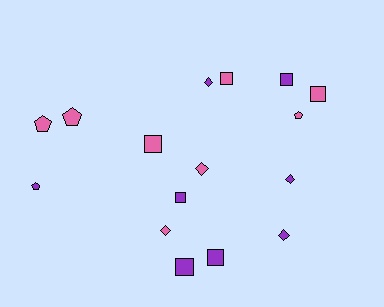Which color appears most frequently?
Pink, with 8 objects.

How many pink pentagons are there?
There are 3 pink pentagons.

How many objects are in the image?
There are 16 objects.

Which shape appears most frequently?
Square, with 7 objects.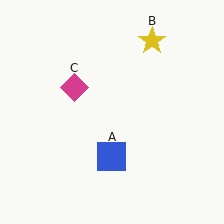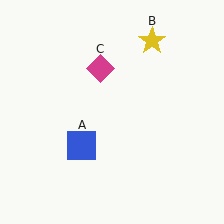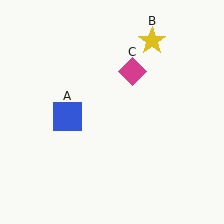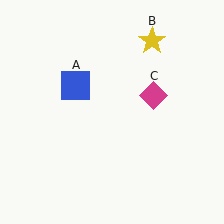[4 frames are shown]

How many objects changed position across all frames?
2 objects changed position: blue square (object A), magenta diamond (object C).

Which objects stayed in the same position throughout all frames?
Yellow star (object B) remained stationary.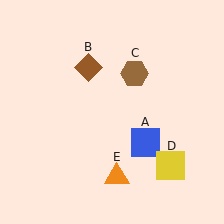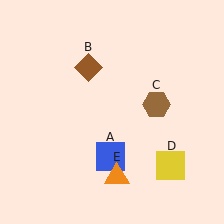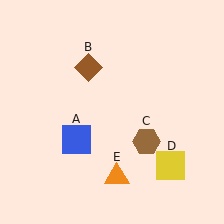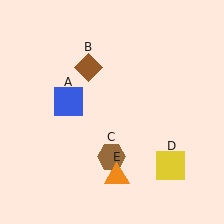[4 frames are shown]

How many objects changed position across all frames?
2 objects changed position: blue square (object A), brown hexagon (object C).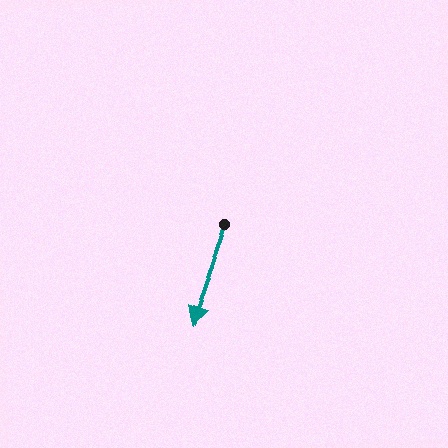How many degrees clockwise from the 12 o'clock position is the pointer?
Approximately 200 degrees.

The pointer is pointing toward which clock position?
Roughly 7 o'clock.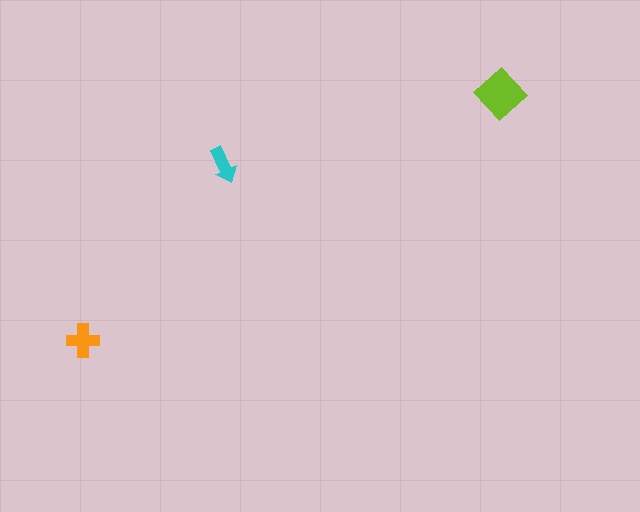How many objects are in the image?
There are 3 objects in the image.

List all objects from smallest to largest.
The cyan arrow, the orange cross, the lime diamond.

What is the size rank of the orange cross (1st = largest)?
2nd.